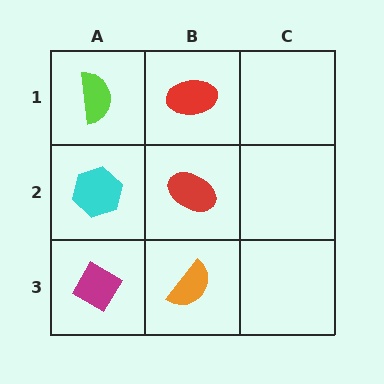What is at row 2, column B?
A red ellipse.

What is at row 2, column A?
A cyan hexagon.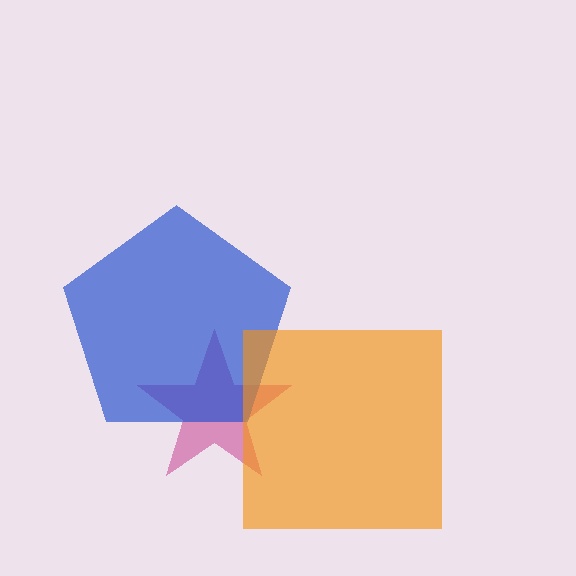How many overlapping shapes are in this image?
There are 3 overlapping shapes in the image.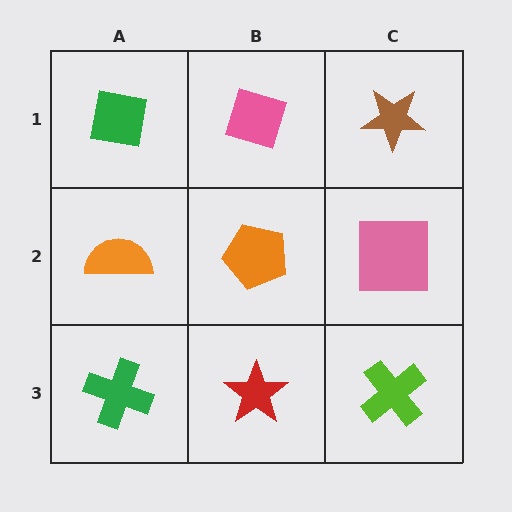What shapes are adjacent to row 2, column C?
A brown star (row 1, column C), a lime cross (row 3, column C), an orange pentagon (row 2, column B).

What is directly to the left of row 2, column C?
An orange pentagon.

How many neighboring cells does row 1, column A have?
2.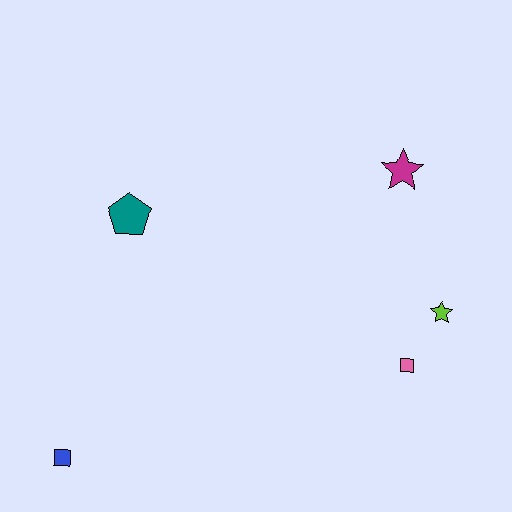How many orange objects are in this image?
There are no orange objects.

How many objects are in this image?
There are 5 objects.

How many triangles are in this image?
There are no triangles.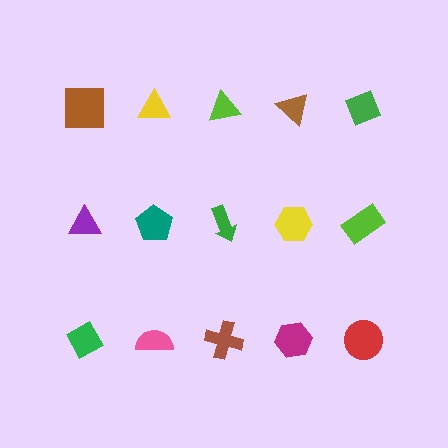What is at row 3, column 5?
A red circle.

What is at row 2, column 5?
A lime rectangle.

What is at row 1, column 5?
A green diamond.